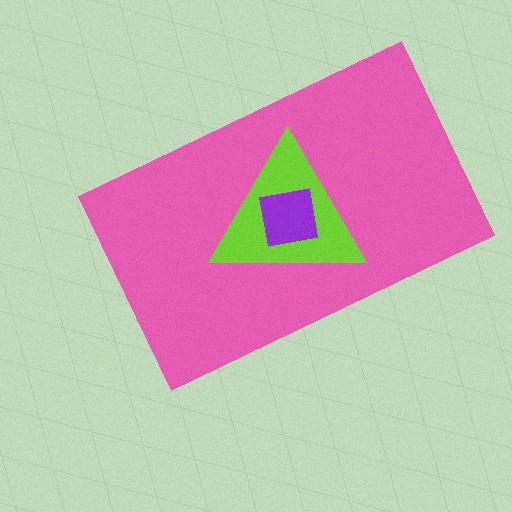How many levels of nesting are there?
3.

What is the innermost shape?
The purple square.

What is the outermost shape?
The pink rectangle.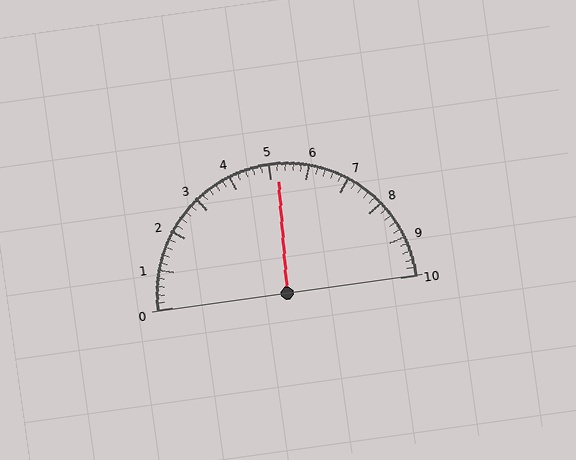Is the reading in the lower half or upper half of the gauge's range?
The reading is in the upper half of the range (0 to 10).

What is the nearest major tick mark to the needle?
The nearest major tick mark is 5.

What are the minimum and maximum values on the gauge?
The gauge ranges from 0 to 10.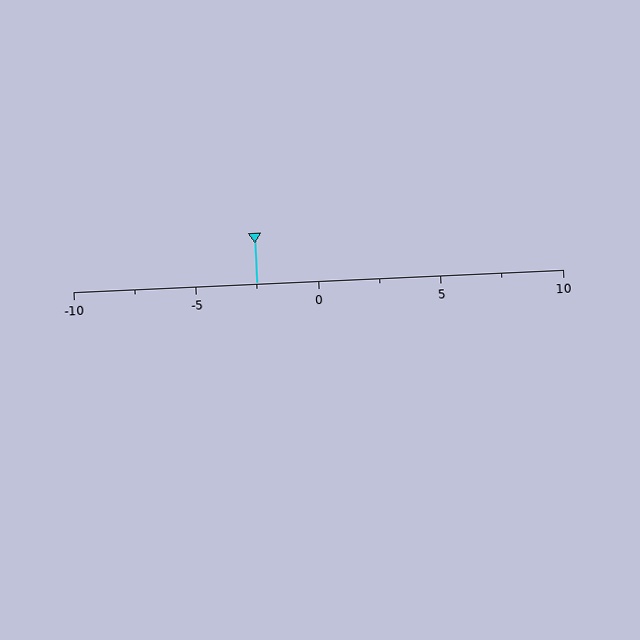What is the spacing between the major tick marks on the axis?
The major ticks are spaced 5 apart.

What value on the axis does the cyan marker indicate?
The marker indicates approximately -2.5.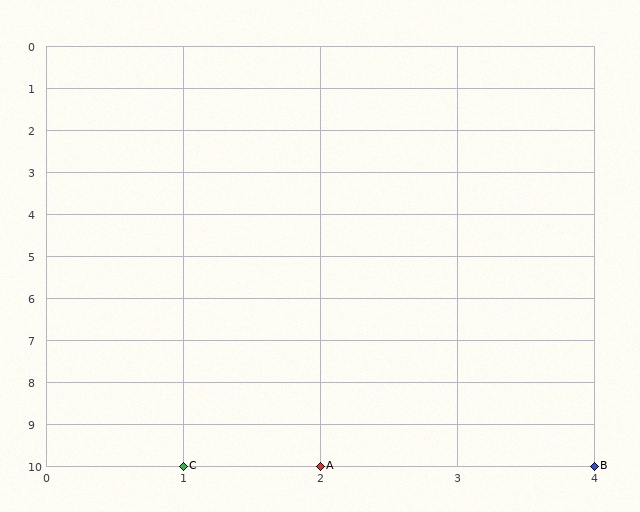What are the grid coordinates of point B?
Point B is at grid coordinates (4, 10).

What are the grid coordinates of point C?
Point C is at grid coordinates (1, 10).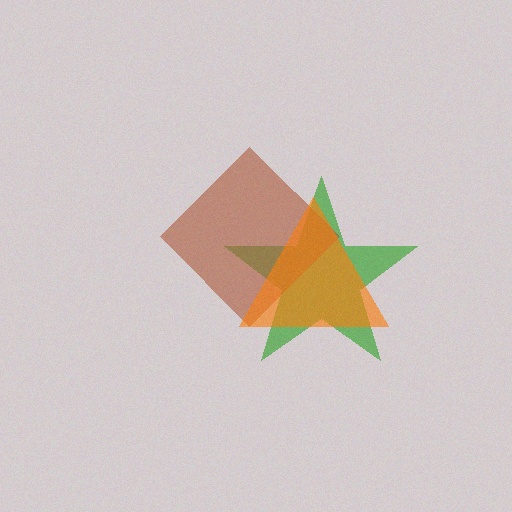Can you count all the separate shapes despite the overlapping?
Yes, there are 3 separate shapes.